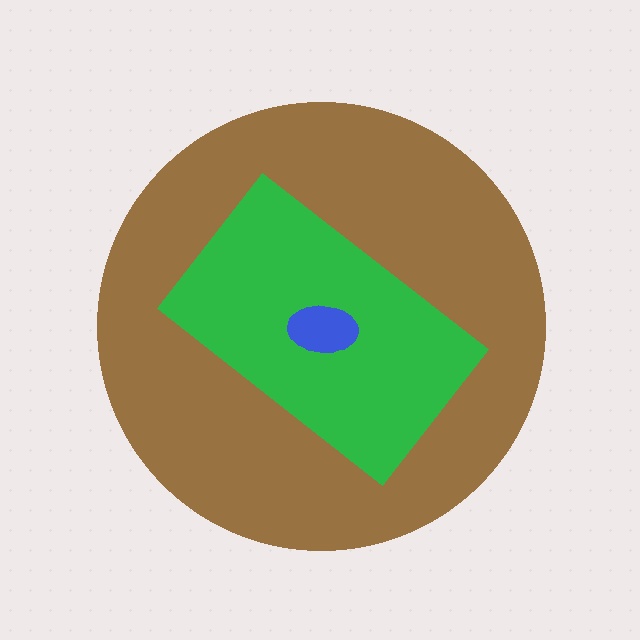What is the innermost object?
The blue ellipse.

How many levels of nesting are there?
3.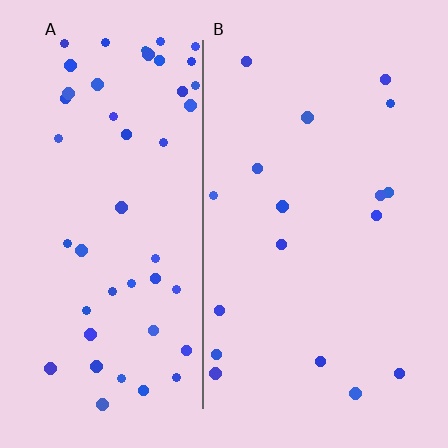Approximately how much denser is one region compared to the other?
Approximately 2.8× — region A over region B.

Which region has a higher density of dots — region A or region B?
A (the left).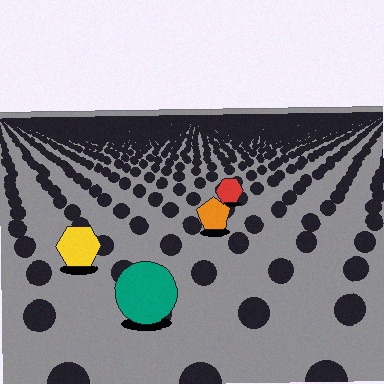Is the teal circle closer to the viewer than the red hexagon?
Yes. The teal circle is closer — you can tell from the texture gradient: the ground texture is coarser near it.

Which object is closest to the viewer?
The teal circle is closest. The texture marks near it are larger and more spread out.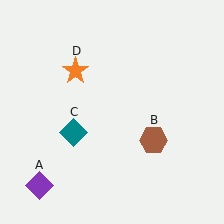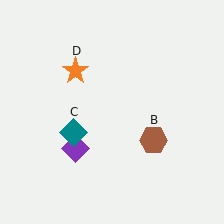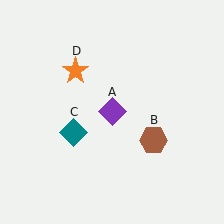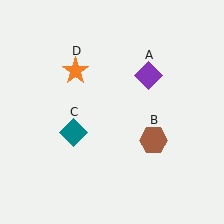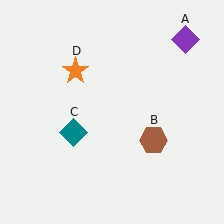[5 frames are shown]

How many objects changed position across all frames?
1 object changed position: purple diamond (object A).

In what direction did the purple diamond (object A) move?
The purple diamond (object A) moved up and to the right.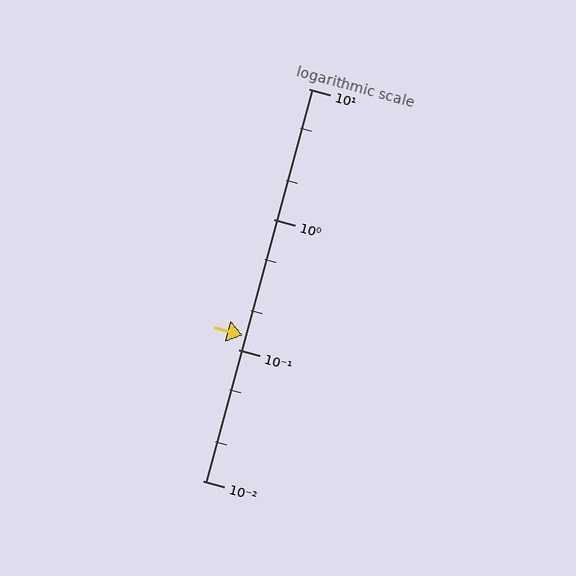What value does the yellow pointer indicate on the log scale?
The pointer indicates approximately 0.13.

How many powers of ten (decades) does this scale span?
The scale spans 3 decades, from 0.01 to 10.